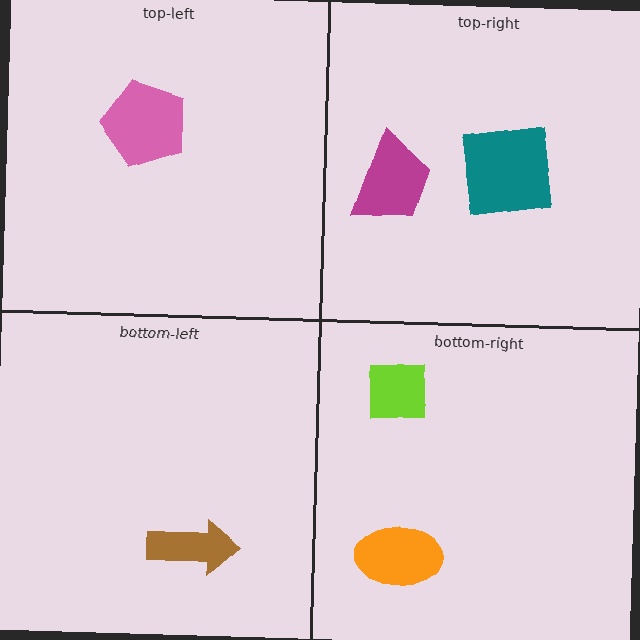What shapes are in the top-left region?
The pink pentagon.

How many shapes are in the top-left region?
1.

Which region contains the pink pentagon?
The top-left region.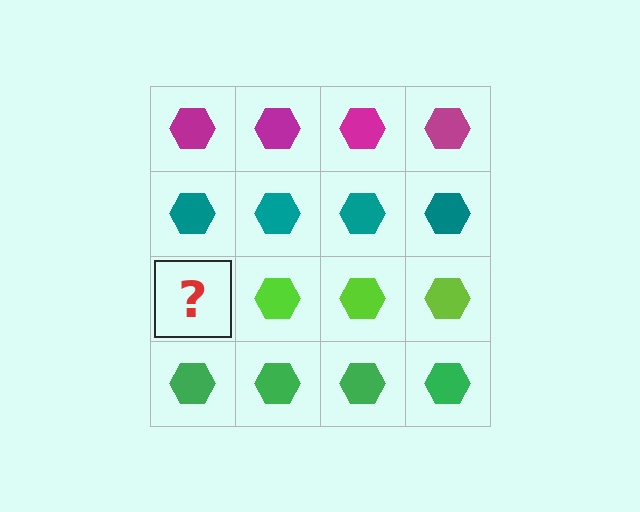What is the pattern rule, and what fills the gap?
The rule is that each row has a consistent color. The gap should be filled with a lime hexagon.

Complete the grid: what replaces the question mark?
The question mark should be replaced with a lime hexagon.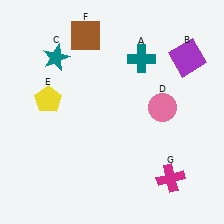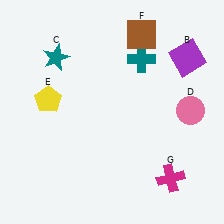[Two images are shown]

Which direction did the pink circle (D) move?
The pink circle (D) moved right.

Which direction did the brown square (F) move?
The brown square (F) moved right.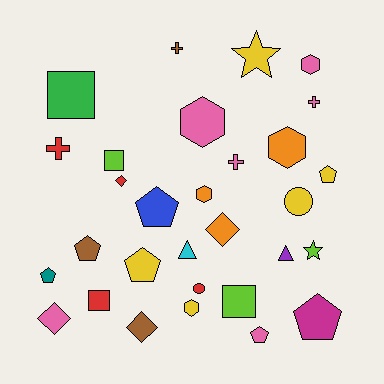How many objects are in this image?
There are 30 objects.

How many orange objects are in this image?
There are 3 orange objects.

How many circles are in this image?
There are 2 circles.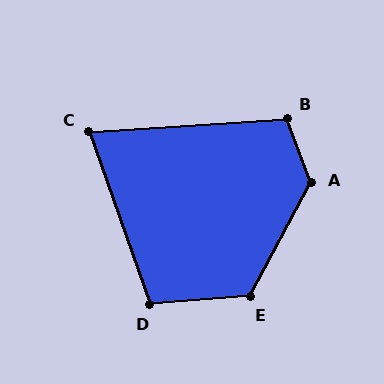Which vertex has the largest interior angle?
A, at approximately 131 degrees.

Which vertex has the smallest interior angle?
C, at approximately 74 degrees.